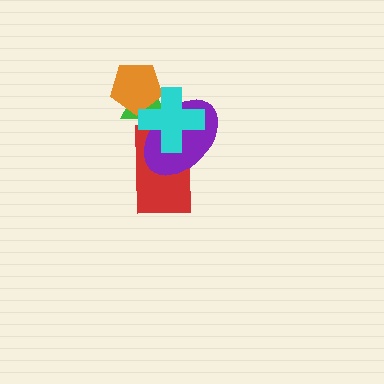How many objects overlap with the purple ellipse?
3 objects overlap with the purple ellipse.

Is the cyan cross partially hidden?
No, no other shape covers it.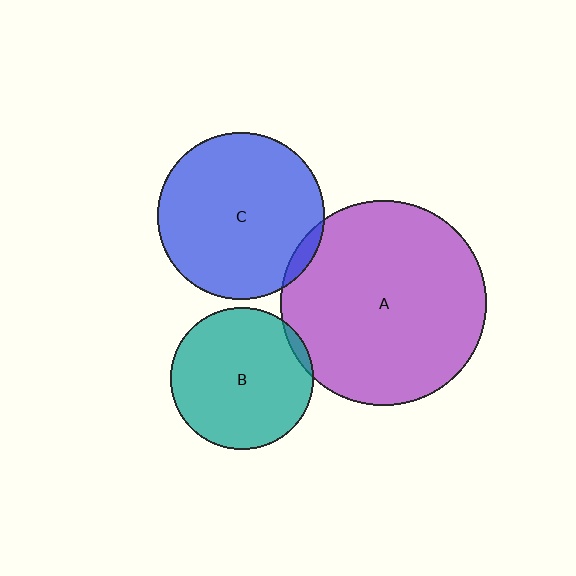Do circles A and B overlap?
Yes.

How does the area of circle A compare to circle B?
Approximately 2.1 times.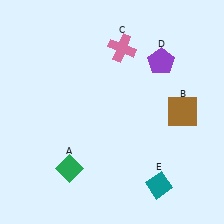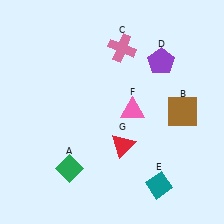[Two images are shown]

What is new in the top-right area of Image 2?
A pink triangle (F) was added in the top-right area of Image 2.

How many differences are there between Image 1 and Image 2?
There are 2 differences between the two images.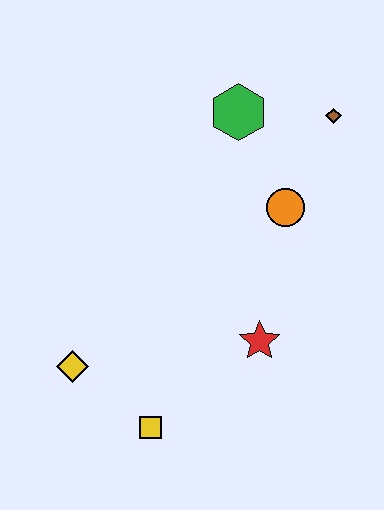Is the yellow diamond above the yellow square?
Yes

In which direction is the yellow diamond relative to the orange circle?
The yellow diamond is to the left of the orange circle.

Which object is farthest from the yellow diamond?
The brown diamond is farthest from the yellow diamond.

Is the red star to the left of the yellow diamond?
No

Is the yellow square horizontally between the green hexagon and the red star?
No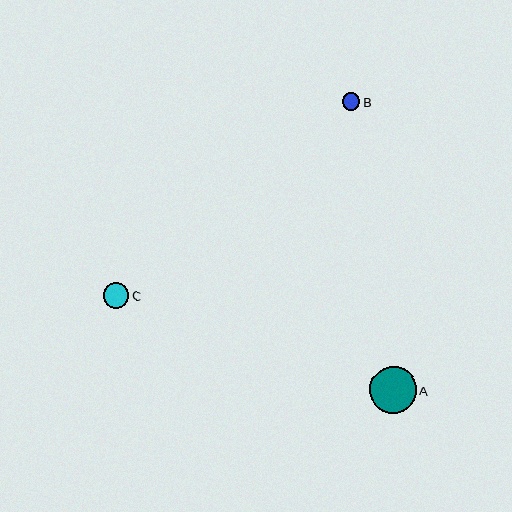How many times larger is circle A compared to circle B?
Circle A is approximately 2.7 times the size of circle B.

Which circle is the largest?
Circle A is the largest with a size of approximately 47 pixels.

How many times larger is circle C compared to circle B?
Circle C is approximately 1.4 times the size of circle B.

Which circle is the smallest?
Circle B is the smallest with a size of approximately 18 pixels.